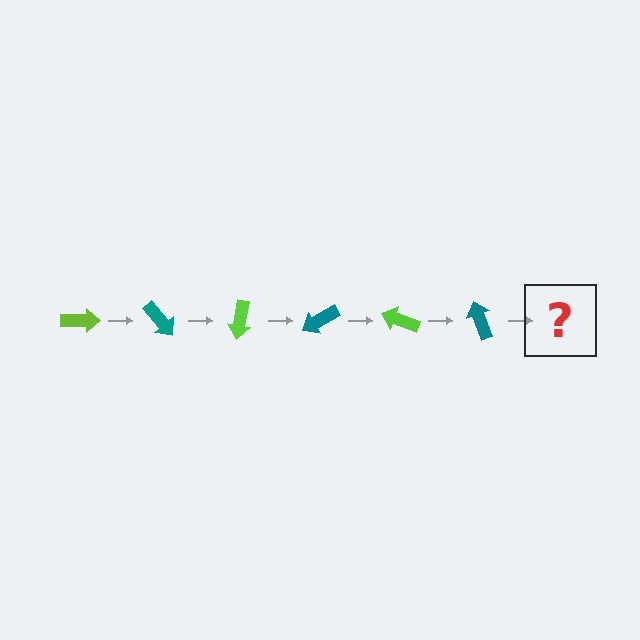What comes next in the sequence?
The next element should be a lime arrow, rotated 300 degrees from the start.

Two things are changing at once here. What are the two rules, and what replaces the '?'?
The two rules are that it rotates 50 degrees each step and the color cycles through lime and teal. The '?' should be a lime arrow, rotated 300 degrees from the start.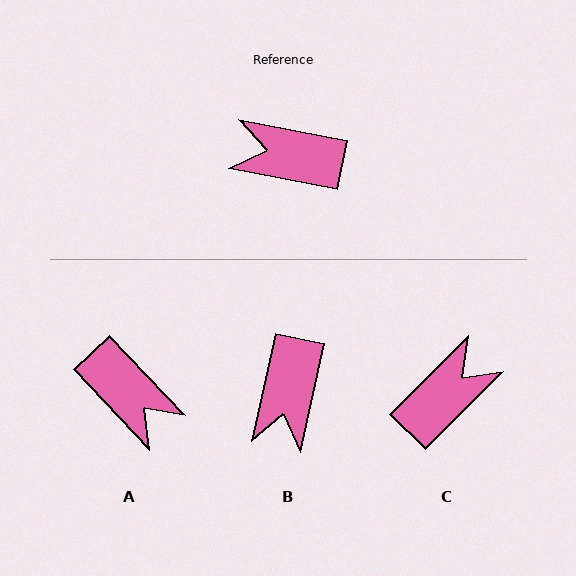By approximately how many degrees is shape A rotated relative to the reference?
Approximately 144 degrees counter-clockwise.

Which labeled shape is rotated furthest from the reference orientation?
A, about 144 degrees away.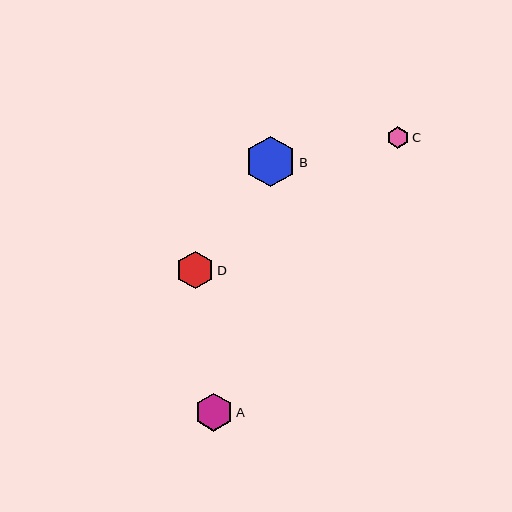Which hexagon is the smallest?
Hexagon C is the smallest with a size of approximately 21 pixels.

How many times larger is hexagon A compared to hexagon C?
Hexagon A is approximately 1.8 times the size of hexagon C.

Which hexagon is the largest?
Hexagon B is the largest with a size of approximately 51 pixels.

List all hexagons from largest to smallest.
From largest to smallest: B, A, D, C.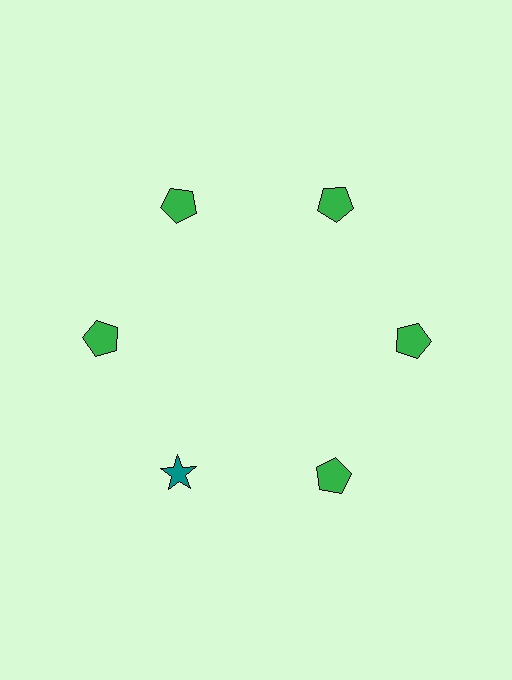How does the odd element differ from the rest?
It differs in both color (teal instead of green) and shape (star instead of pentagon).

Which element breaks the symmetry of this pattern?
The teal star at roughly the 7 o'clock position breaks the symmetry. All other shapes are green pentagons.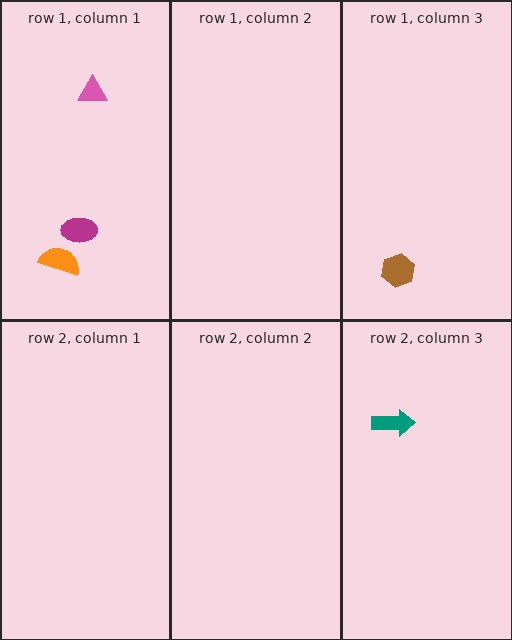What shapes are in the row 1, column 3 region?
The brown hexagon.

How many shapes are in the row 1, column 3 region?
1.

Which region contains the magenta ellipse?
The row 1, column 1 region.